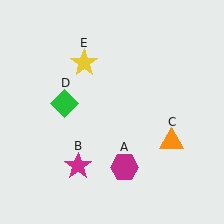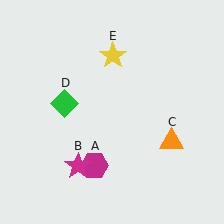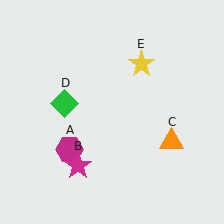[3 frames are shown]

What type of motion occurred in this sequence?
The magenta hexagon (object A), yellow star (object E) rotated clockwise around the center of the scene.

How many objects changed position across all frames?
2 objects changed position: magenta hexagon (object A), yellow star (object E).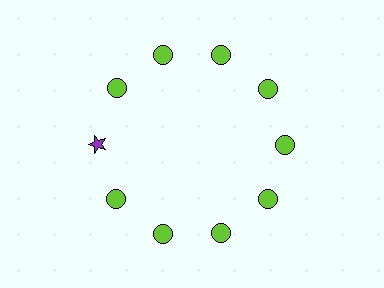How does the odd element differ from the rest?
It differs in both color (purple instead of lime) and shape (star instead of circle).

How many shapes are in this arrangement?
There are 10 shapes arranged in a ring pattern.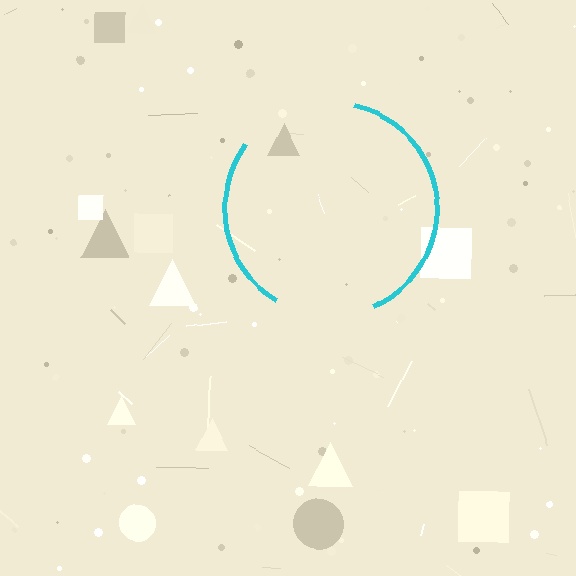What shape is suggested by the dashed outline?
The dashed outline suggests a circle.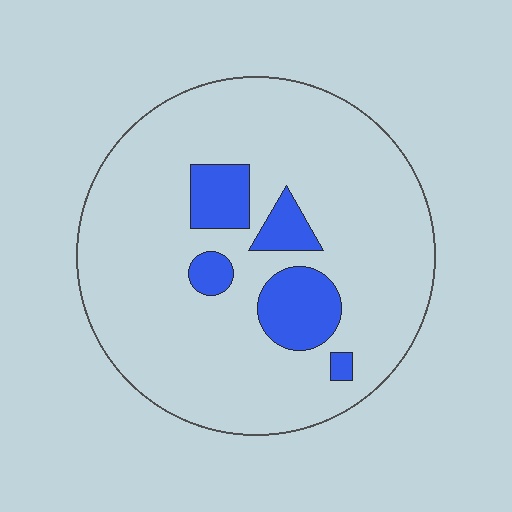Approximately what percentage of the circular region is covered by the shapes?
Approximately 15%.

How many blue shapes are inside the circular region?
5.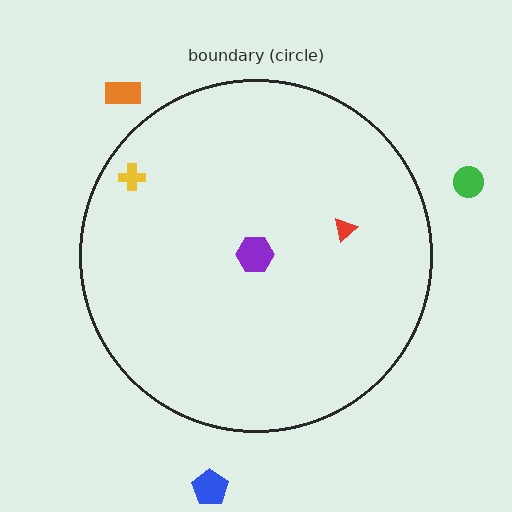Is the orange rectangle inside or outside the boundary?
Outside.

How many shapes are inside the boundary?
3 inside, 3 outside.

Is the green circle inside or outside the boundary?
Outside.